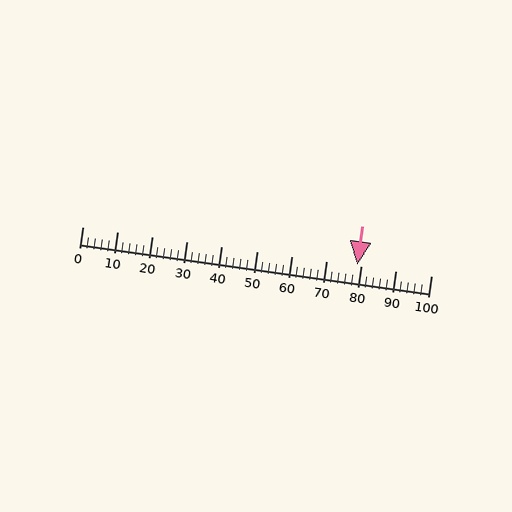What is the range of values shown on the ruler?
The ruler shows values from 0 to 100.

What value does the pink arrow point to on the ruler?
The pink arrow points to approximately 79.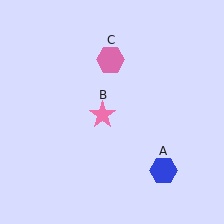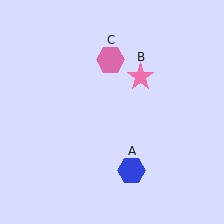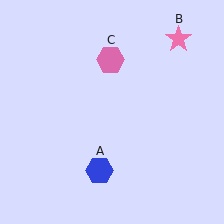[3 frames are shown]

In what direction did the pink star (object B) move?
The pink star (object B) moved up and to the right.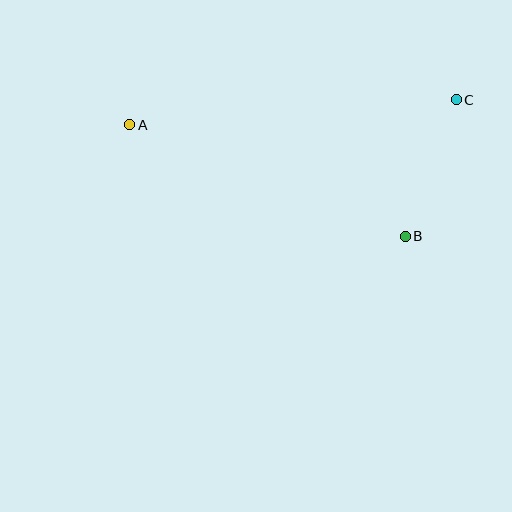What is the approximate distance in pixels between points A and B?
The distance between A and B is approximately 297 pixels.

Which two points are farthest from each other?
Points A and C are farthest from each other.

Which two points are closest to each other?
Points B and C are closest to each other.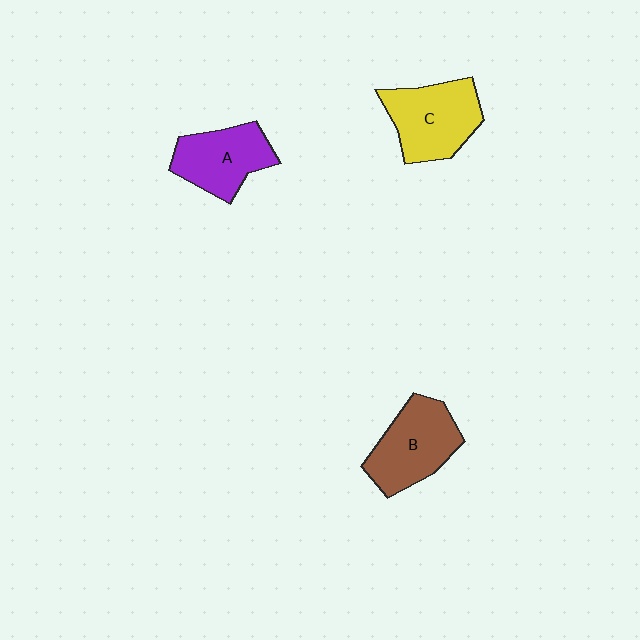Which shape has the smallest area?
Shape A (purple).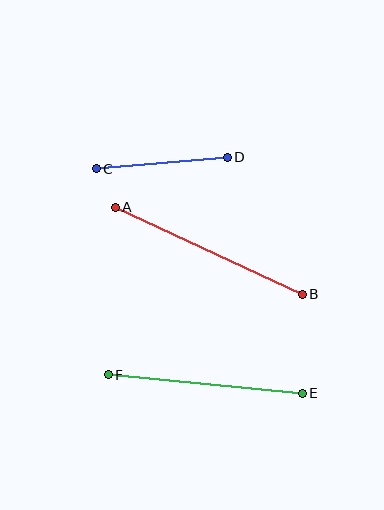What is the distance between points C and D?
The distance is approximately 131 pixels.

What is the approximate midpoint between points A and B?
The midpoint is at approximately (209, 251) pixels.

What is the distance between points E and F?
The distance is approximately 195 pixels.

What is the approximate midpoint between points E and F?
The midpoint is at approximately (205, 384) pixels.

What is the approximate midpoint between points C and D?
The midpoint is at approximately (162, 163) pixels.